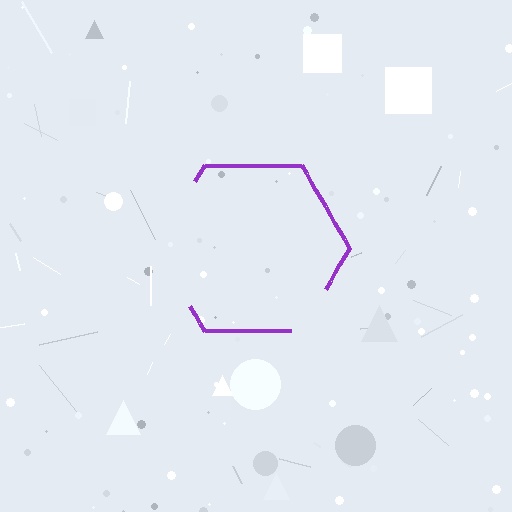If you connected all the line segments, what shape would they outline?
They would outline a hexagon.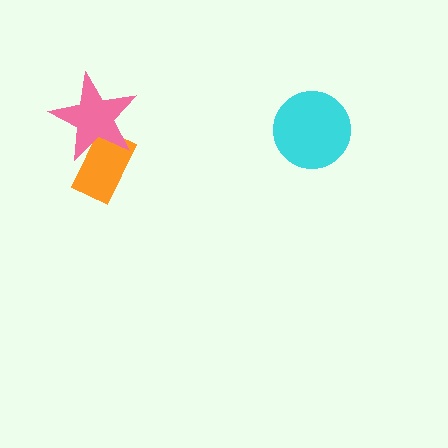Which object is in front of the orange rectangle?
The pink star is in front of the orange rectangle.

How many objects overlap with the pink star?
1 object overlaps with the pink star.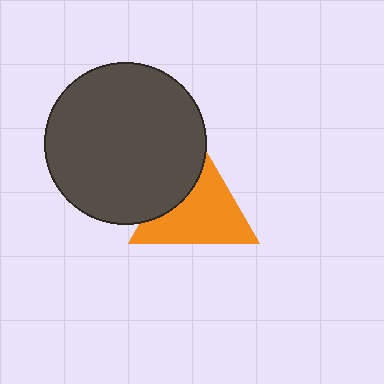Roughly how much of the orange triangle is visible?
Most of it is visible (roughly 69%).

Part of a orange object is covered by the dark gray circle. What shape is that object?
It is a triangle.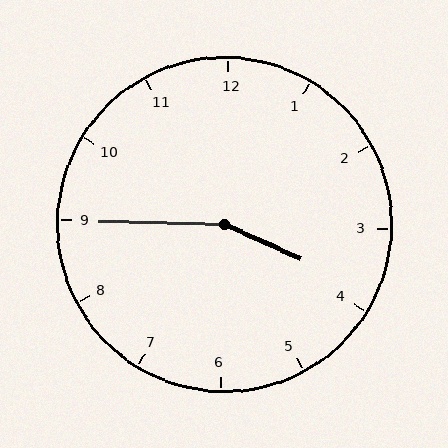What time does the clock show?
3:45.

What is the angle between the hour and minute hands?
Approximately 158 degrees.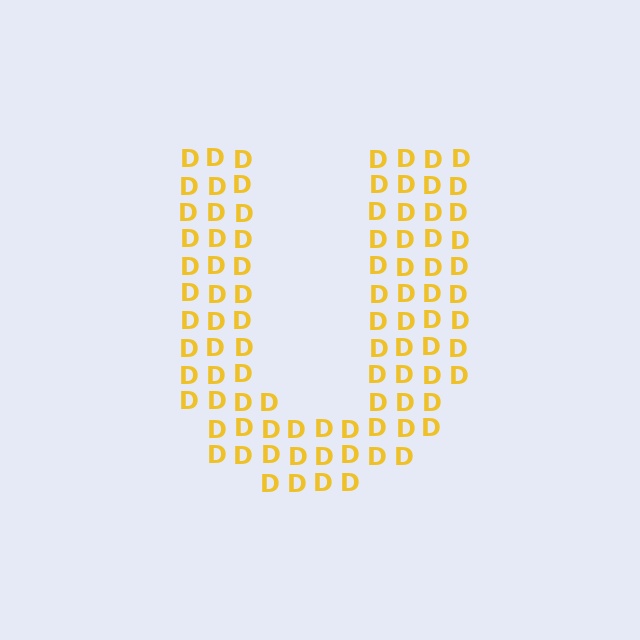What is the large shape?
The large shape is the letter U.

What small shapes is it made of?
It is made of small letter D's.